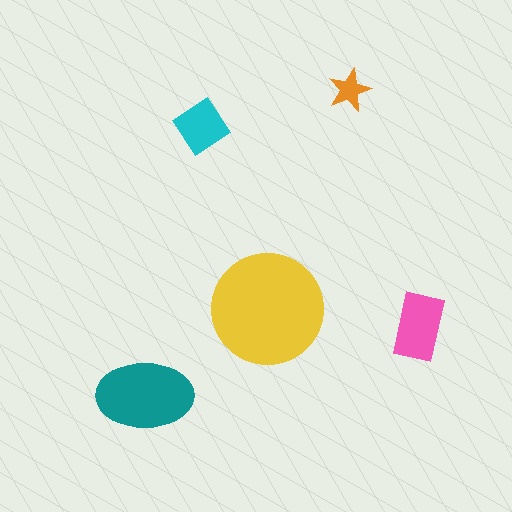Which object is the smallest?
The orange star.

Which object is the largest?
The yellow circle.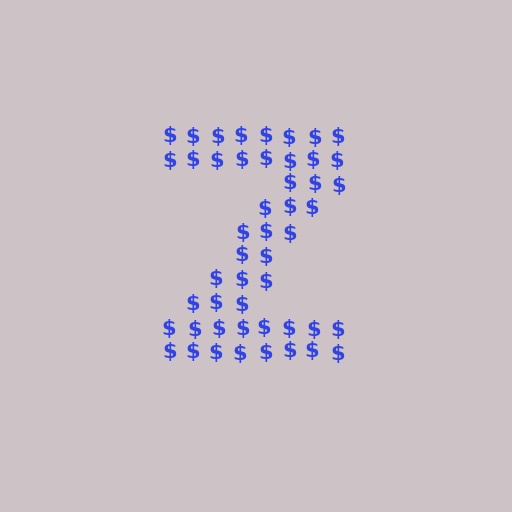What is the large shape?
The large shape is the letter Z.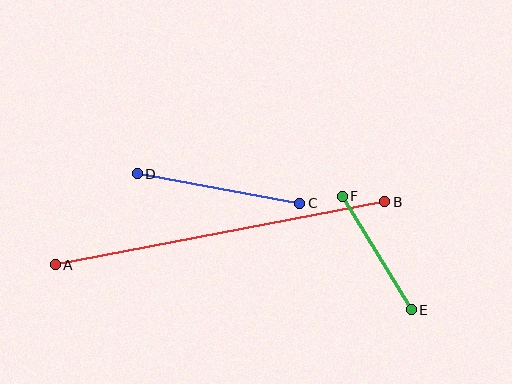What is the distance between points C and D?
The distance is approximately 165 pixels.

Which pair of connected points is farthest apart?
Points A and B are farthest apart.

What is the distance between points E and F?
The distance is approximately 133 pixels.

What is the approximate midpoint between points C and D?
The midpoint is at approximately (218, 188) pixels.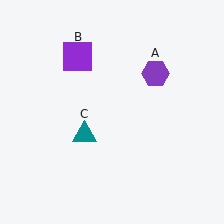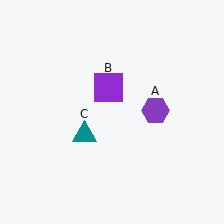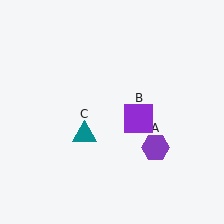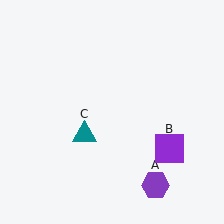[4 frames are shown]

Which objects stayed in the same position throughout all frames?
Teal triangle (object C) remained stationary.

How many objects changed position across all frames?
2 objects changed position: purple hexagon (object A), purple square (object B).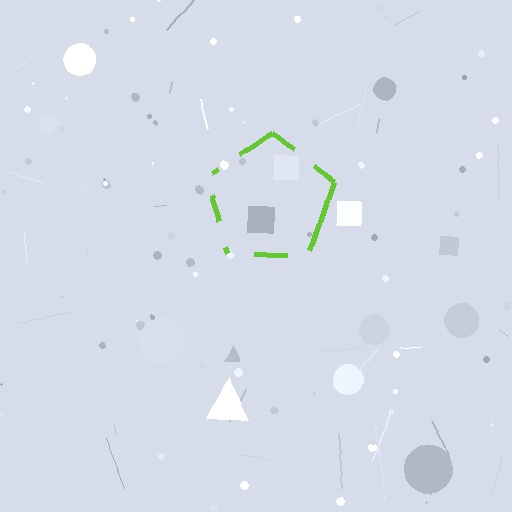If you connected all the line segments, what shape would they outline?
They would outline a pentagon.